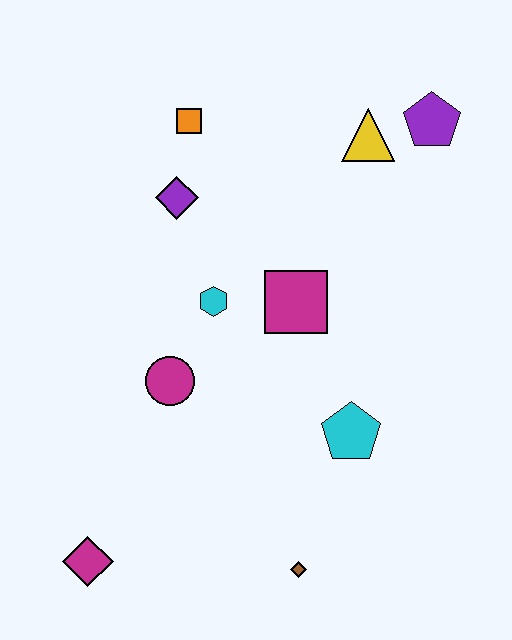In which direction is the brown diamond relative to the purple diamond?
The brown diamond is below the purple diamond.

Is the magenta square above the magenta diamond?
Yes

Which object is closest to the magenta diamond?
The magenta circle is closest to the magenta diamond.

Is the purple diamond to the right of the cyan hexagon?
No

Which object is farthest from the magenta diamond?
The purple pentagon is farthest from the magenta diamond.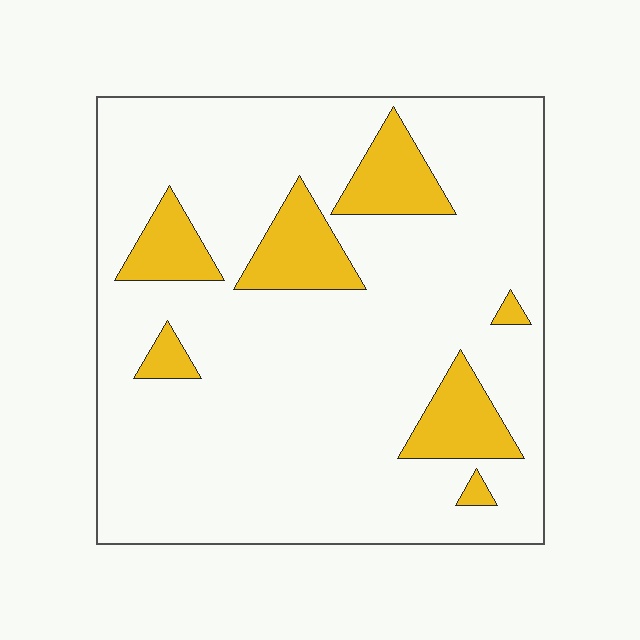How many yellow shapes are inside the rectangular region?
7.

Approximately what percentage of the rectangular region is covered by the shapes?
Approximately 15%.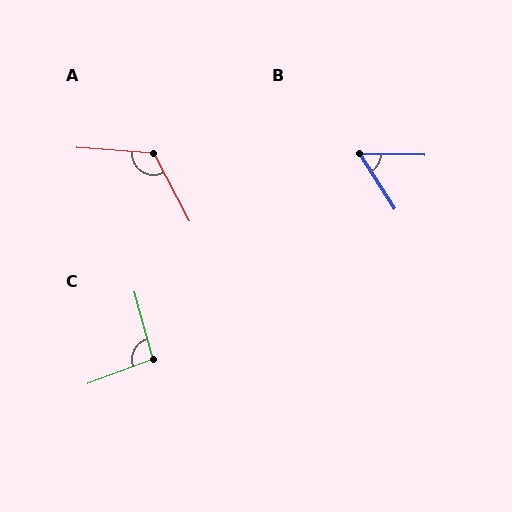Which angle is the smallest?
B, at approximately 56 degrees.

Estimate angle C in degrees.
Approximately 95 degrees.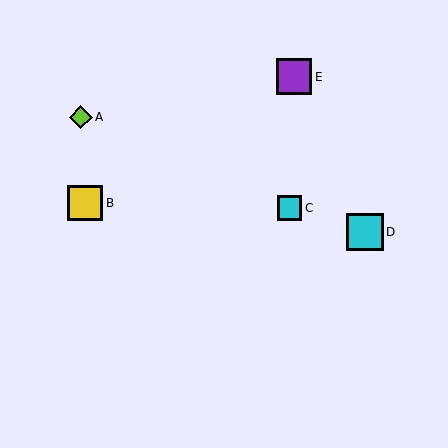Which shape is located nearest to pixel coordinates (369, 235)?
The cyan square (labeled D) at (365, 232) is nearest to that location.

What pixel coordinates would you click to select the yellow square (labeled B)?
Click at (85, 203) to select the yellow square B.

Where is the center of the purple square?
The center of the purple square is at (294, 77).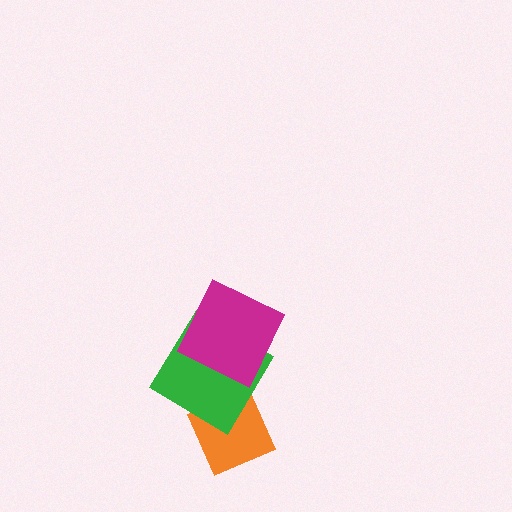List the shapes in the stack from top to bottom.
From top to bottom: the magenta square, the green diamond, the orange diamond.